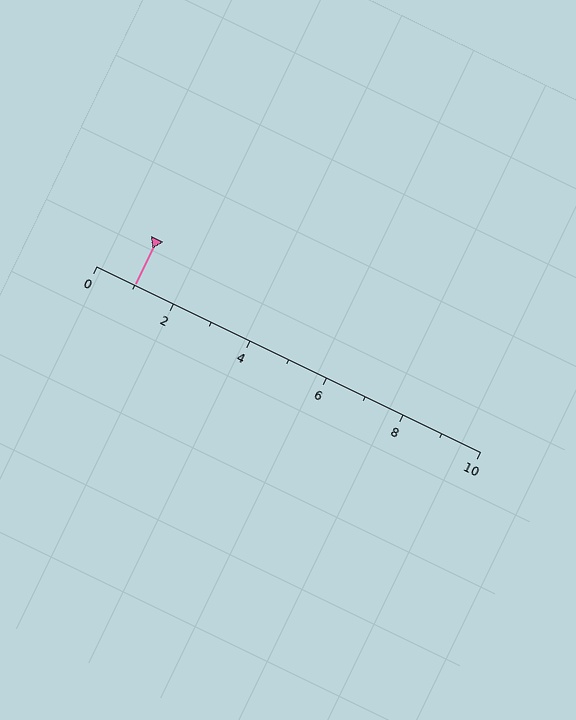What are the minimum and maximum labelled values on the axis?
The axis runs from 0 to 10.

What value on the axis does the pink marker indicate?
The marker indicates approximately 1.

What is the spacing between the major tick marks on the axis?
The major ticks are spaced 2 apart.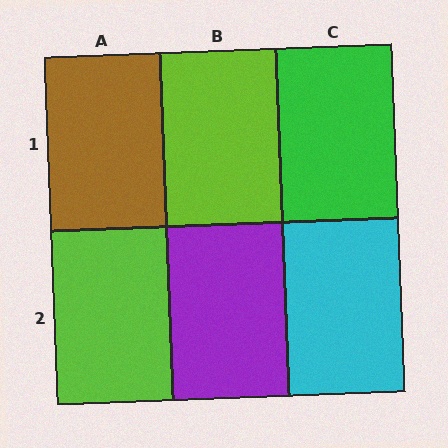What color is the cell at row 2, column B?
Purple.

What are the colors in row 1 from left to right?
Brown, lime, green.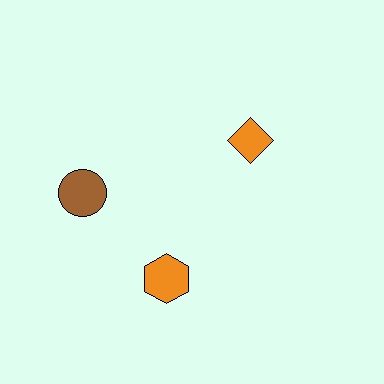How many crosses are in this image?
There are no crosses.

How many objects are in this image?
There are 3 objects.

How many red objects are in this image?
There are no red objects.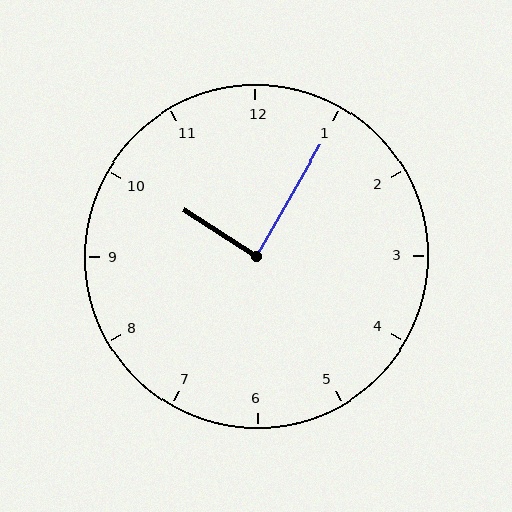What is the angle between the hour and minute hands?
Approximately 88 degrees.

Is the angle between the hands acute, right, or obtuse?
It is right.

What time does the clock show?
10:05.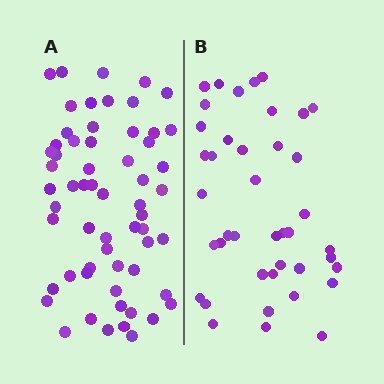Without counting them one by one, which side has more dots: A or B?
Region A (the left region) has more dots.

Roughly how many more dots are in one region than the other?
Region A has approximately 20 more dots than region B.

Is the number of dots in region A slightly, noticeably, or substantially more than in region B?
Region A has substantially more. The ratio is roughly 1.5 to 1.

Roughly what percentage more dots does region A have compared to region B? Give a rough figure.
About 45% more.